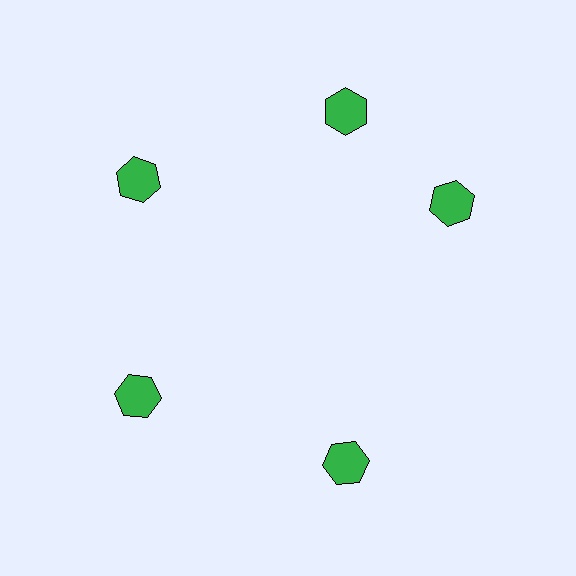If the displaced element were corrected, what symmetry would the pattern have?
It would have 5-fold rotational symmetry — the pattern would map onto itself every 72 degrees.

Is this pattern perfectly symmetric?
No. The 5 green hexagons are arranged in a ring, but one element near the 3 o'clock position is rotated out of alignment along the ring, breaking the 5-fold rotational symmetry.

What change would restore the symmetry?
The symmetry would be restored by rotating it back into even spacing with its neighbors so that all 5 hexagons sit at equal angles and equal distance from the center.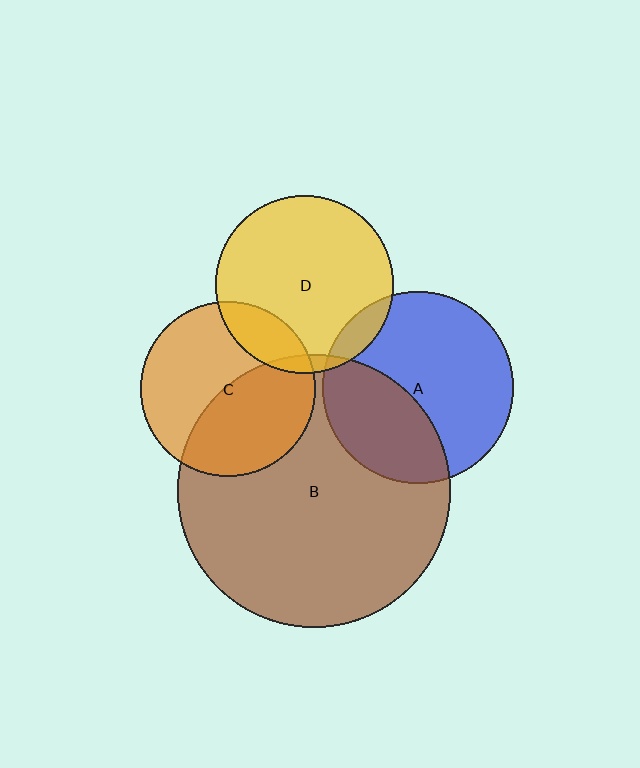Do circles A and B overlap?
Yes.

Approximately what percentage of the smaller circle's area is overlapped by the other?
Approximately 35%.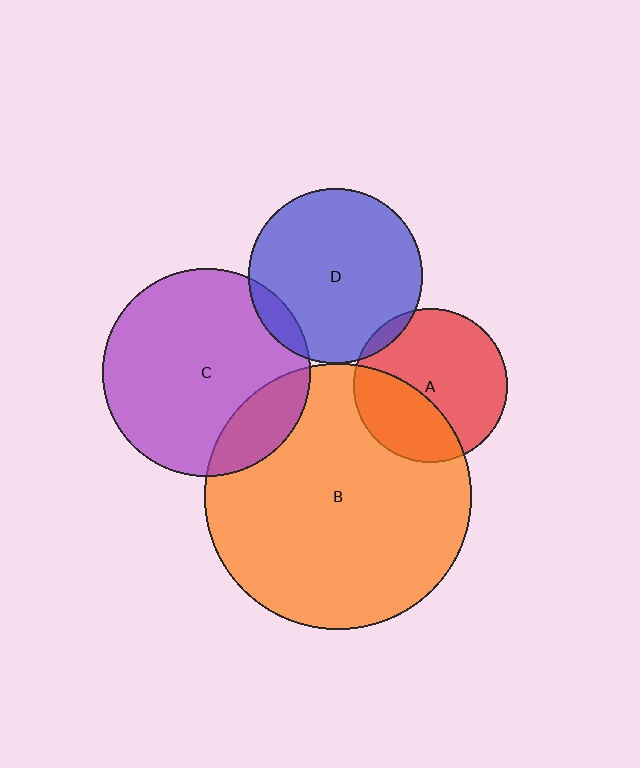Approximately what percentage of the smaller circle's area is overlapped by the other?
Approximately 5%.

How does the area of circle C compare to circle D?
Approximately 1.4 times.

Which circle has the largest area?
Circle B (orange).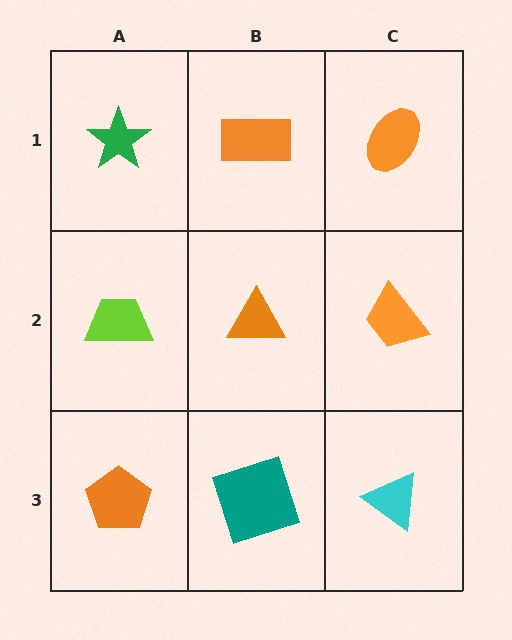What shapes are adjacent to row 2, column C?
An orange ellipse (row 1, column C), a cyan triangle (row 3, column C), an orange triangle (row 2, column B).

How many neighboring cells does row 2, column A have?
3.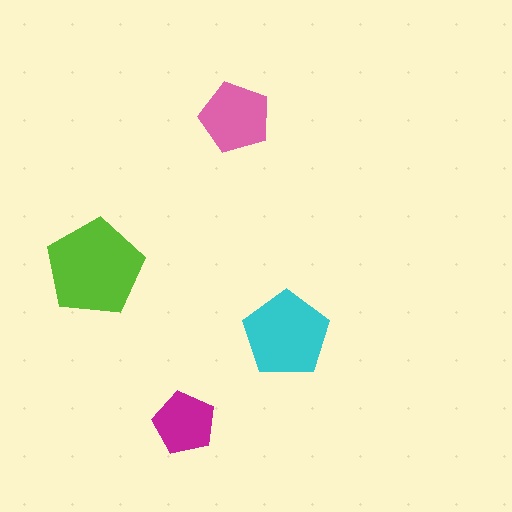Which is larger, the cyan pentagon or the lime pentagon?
The lime one.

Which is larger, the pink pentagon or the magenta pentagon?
The pink one.